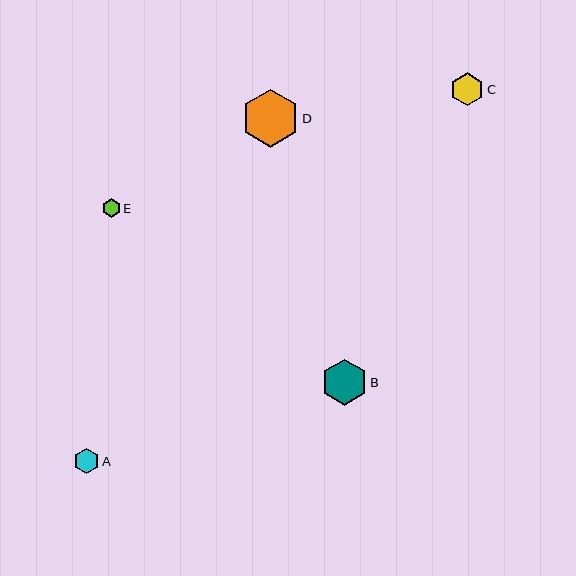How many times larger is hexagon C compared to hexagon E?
Hexagon C is approximately 1.8 times the size of hexagon E.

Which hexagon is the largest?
Hexagon D is the largest with a size of approximately 58 pixels.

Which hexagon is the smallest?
Hexagon E is the smallest with a size of approximately 18 pixels.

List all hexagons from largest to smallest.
From largest to smallest: D, B, C, A, E.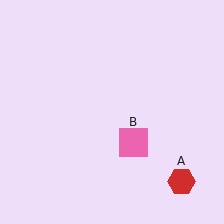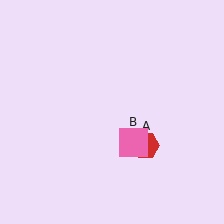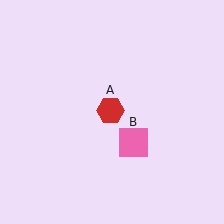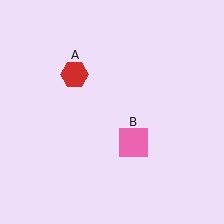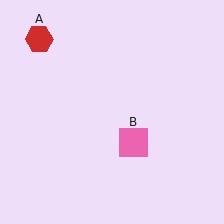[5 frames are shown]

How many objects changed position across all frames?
1 object changed position: red hexagon (object A).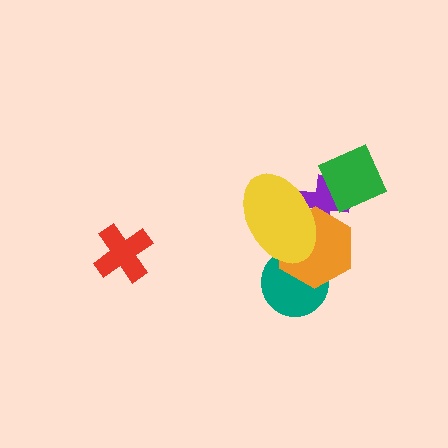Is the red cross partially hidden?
No, no other shape covers it.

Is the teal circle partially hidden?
Yes, it is partially covered by another shape.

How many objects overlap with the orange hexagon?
3 objects overlap with the orange hexagon.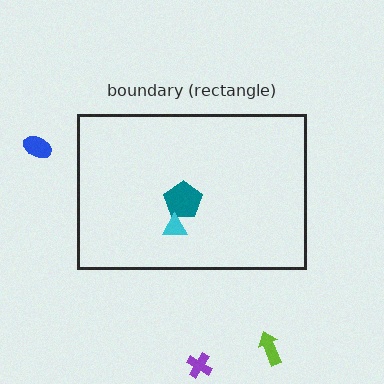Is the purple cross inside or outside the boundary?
Outside.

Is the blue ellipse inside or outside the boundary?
Outside.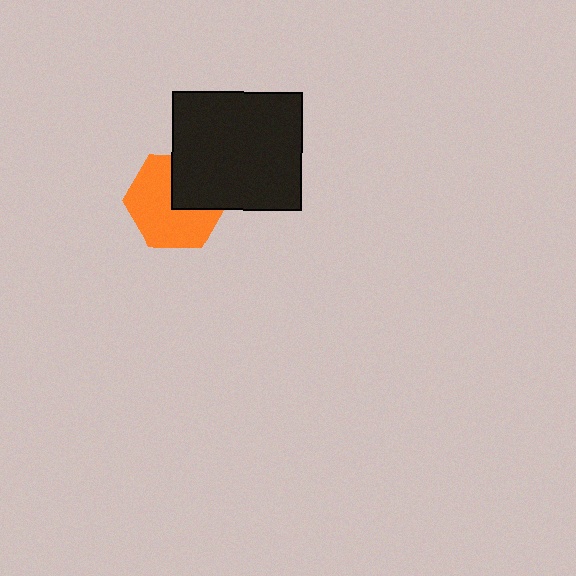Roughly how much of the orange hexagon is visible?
About half of it is visible (roughly 65%).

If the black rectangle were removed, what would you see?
You would see the complete orange hexagon.